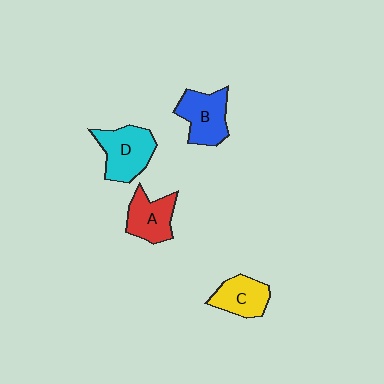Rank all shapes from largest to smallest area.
From largest to smallest: D (cyan), B (blue), A (red), C (yellow).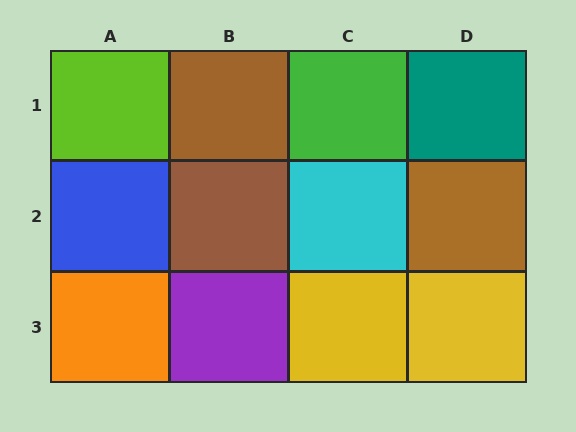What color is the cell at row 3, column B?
Purple.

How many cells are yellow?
2 cells are yellow.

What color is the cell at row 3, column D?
Yellow.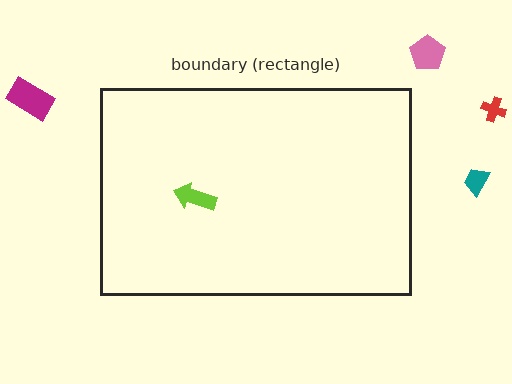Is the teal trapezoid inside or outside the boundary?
Outside.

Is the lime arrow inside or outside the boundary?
Inside.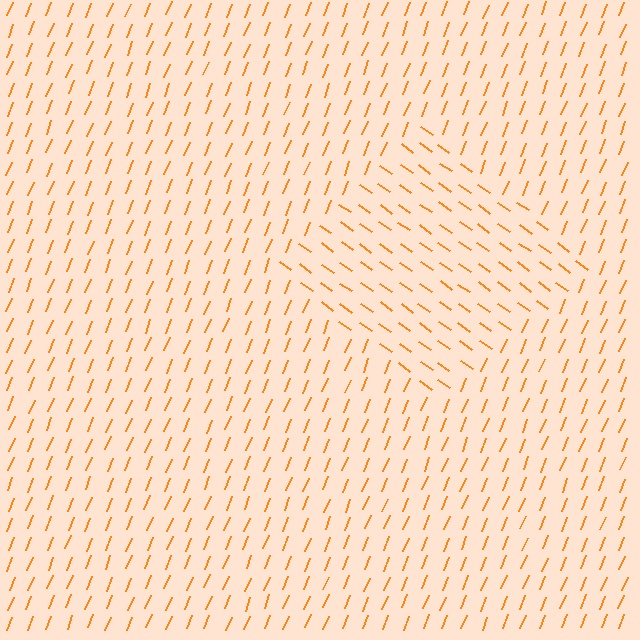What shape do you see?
I see a diamond.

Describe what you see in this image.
The image is filled with small orange line segments. A diamond region in the image has lines oriented differently from the surrounding lines, creating a visible texture boundary.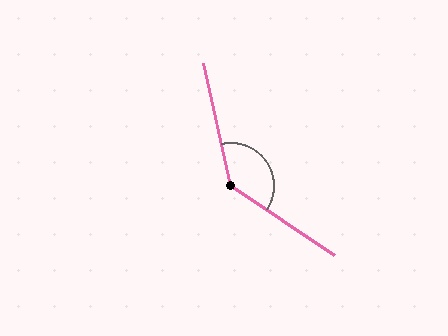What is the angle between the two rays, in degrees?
Approximately 136 degrees.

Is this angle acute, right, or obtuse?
It is obtuse.